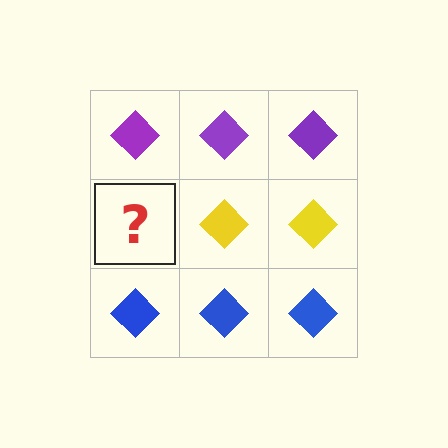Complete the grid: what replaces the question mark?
The question mark should be replaced with a yellow diamond.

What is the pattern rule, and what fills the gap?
The rule is that each row has a consistent color. The gap should be filled with a yellow diamond.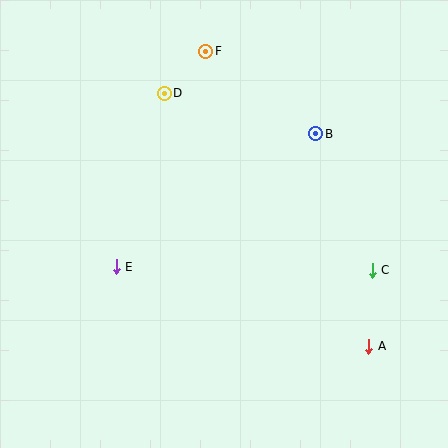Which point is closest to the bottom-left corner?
Point E is closest to the bottom-left corner.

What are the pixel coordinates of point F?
Point F is at (206, 51).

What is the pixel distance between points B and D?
The distance between B and D is 157 pixels.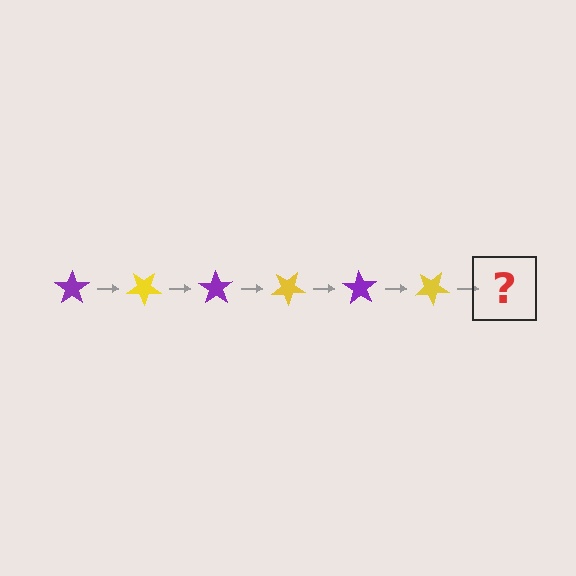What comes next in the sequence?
The next element should be a purple star, rotated 210 degrees from the start.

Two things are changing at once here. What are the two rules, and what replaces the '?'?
The two rules are that it rotates 35 degrees each step and the color cycles through purple and yellow. The '?' should be a purple star, rotated 210 degrees from the start.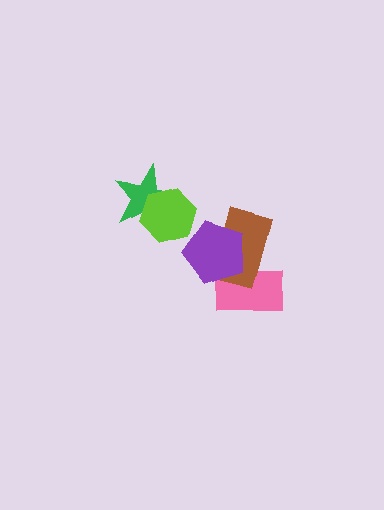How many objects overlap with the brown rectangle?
2 objects overlap with the brown rectangle.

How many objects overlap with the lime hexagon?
1 object overlaps with the lime hexagon.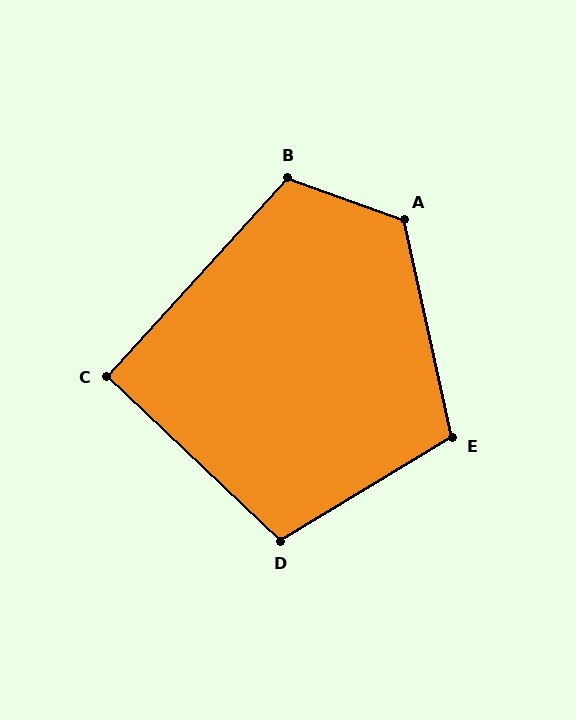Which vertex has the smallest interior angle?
C, at approximately 91 degrees.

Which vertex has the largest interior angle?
A, at approximately 122 degrees.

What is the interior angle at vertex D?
Approximately 105 degrees (obtuse).